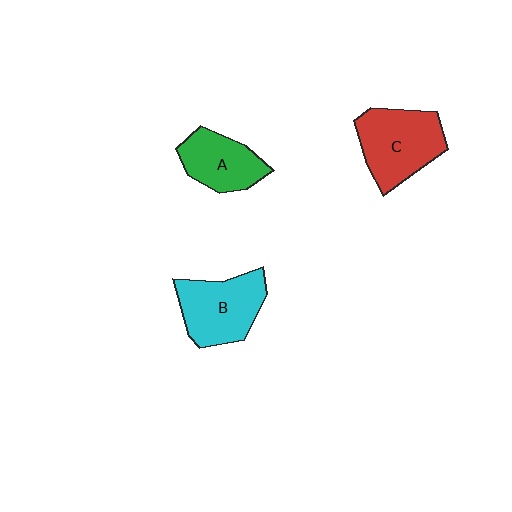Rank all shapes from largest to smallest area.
From largest to smallest: C (red), B (cyan), A (green).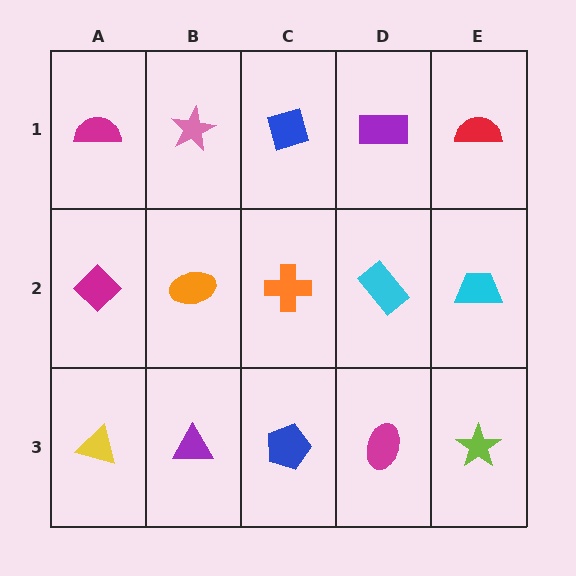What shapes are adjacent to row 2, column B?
A pink star (row 1, column B), a purple triangle (row 3, column B), a magenta diamond (row 2, column A), an orange cross (row 2, column C).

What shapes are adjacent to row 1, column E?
A cyan trapezoid (row 2, column E), a purple rectangle (row 1, column D).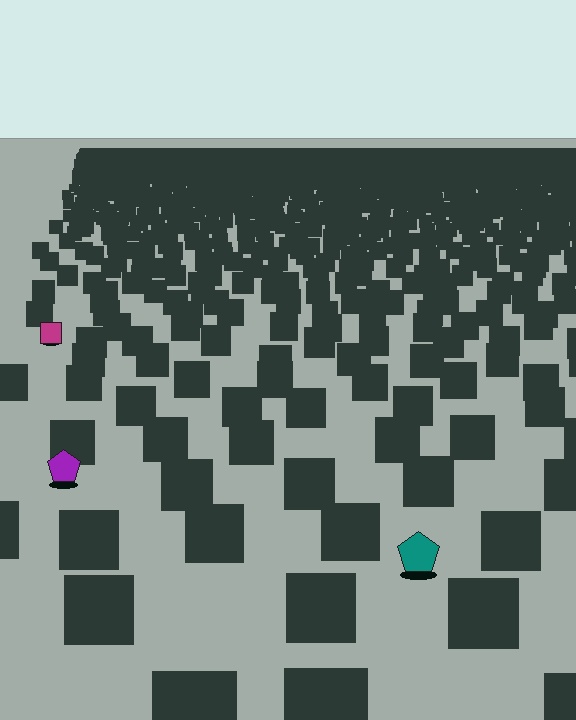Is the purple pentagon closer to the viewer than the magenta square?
Yes. The purple pentagon is closer — you can tell from the texture gradient: the ground texture is coarser near it.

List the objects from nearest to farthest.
From nearest to farthest: the teal pentagon, the purple pentagon, the magenta square.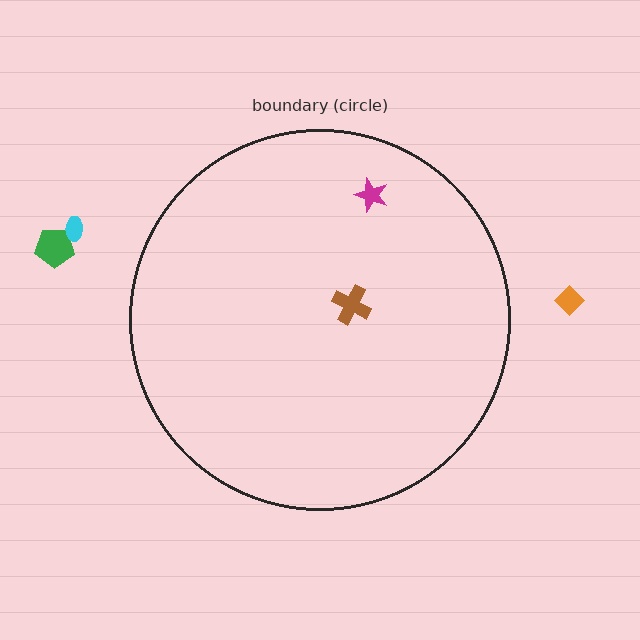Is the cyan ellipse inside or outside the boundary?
Outside.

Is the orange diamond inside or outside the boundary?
Outside.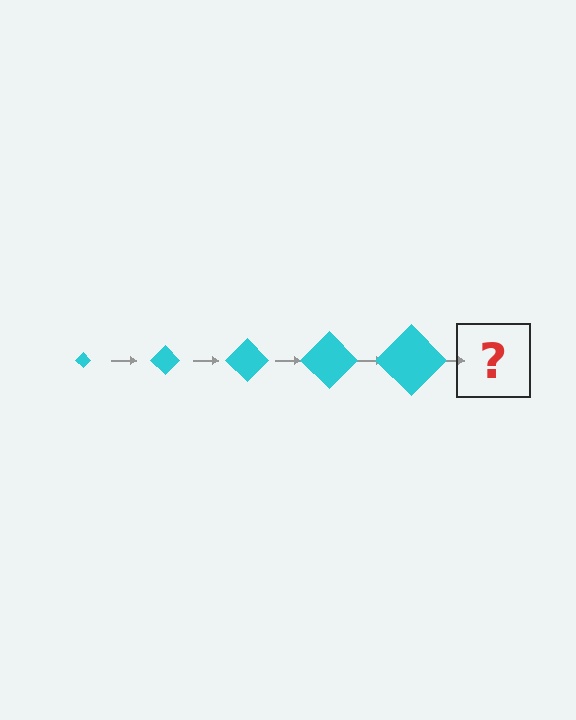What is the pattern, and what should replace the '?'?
The pattern is that the diamond gets progressively larger each step. The '?' should be a cyan diamond, larger than the previous one.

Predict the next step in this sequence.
The next step is a cyan diamond, larger than the previous one.